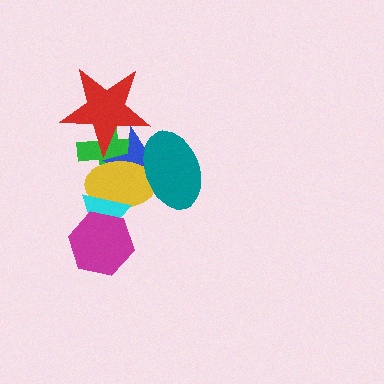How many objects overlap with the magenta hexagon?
2 objects overlap with the magenta hexagon.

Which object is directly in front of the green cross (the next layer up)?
The blue star is directly in front of the green cross.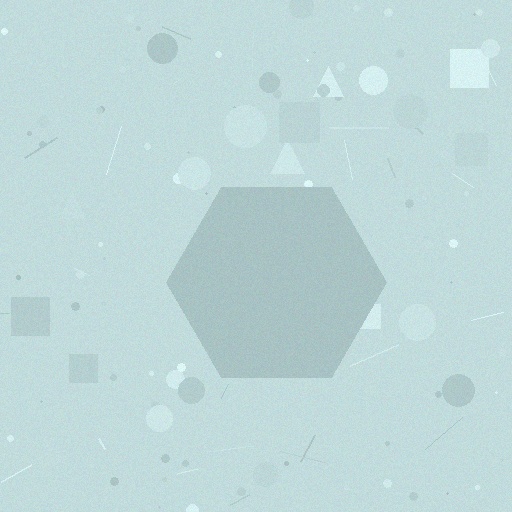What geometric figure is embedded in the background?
A hexagon is embedded in the background.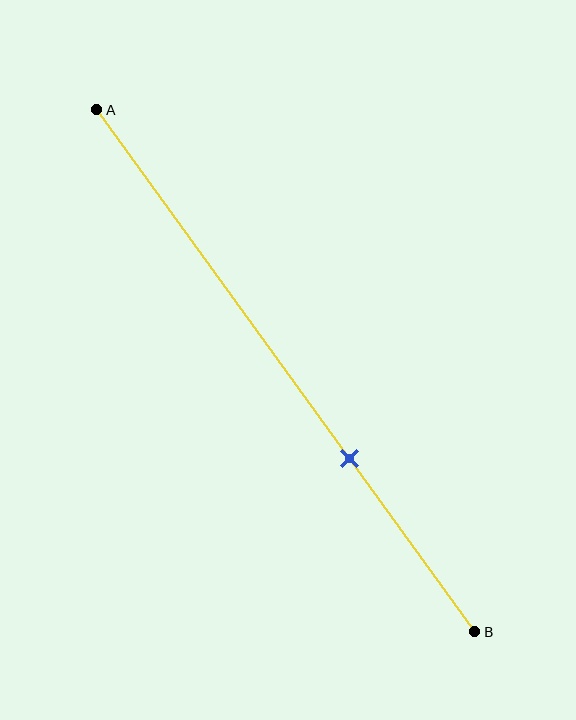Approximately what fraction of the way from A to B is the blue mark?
The blue mark is approximately 65% of the way from A to B.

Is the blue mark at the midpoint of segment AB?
No, the mark is at about 65% from A, not at the 50% midpoint.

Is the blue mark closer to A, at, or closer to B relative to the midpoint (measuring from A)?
The blue mark is closer to point B than the midpoint of segment AB.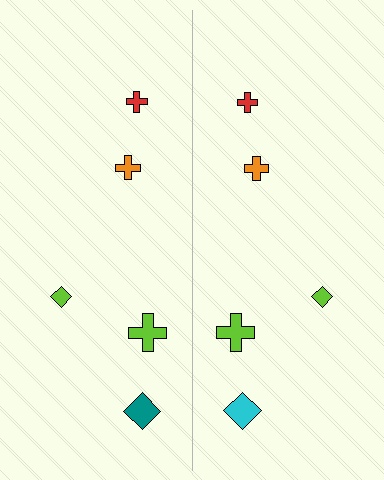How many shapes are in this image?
There are 10 shapes in this image.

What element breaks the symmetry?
The cyan diamond on the right side breaks the symmetry — its mirror counterpart is teal.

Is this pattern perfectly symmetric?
No, the pattern is not perfectly symmetric. The cyan diamond on the right side breaks the symmetry — its mirror counterpart is teal.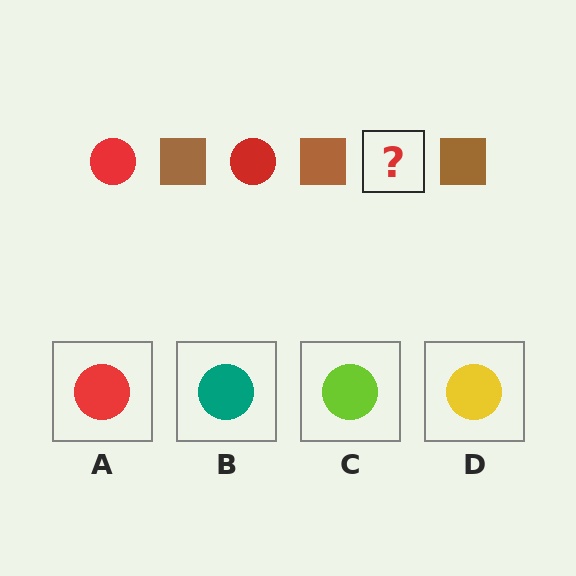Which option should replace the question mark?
Option A.